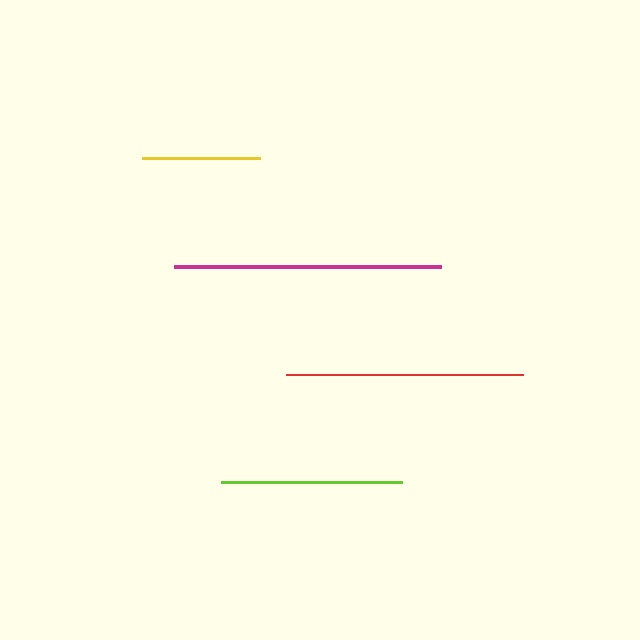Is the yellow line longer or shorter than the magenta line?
The magenta line is longer than the yellow line.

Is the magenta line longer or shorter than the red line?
The magenta line is longer than the red line.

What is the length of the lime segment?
The lime segment is approximately 181 pixels long.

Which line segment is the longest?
The magenta line is the longest at approximately 267 pixels.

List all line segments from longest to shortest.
From longest to shortest: magenta, red, lime, yellow.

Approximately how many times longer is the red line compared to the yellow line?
The red line is approximately 2.0 times the length of the yellow line.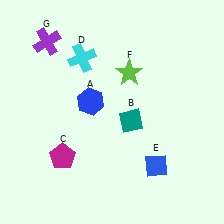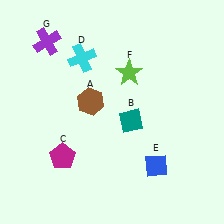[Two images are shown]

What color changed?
The hexagon (A) changed from blue in Image 1 to brown in Image 2.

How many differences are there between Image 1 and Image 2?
There is 1 difference between the two images.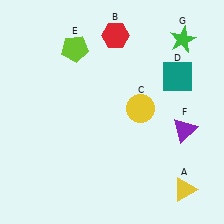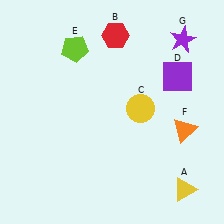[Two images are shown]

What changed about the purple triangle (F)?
In Image 1, F is purple. In Image 2, it changed to orange.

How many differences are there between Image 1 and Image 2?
There are 3 differences between the two images.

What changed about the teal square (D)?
In Image 1, D is teal. In Image 2, it changed to purple.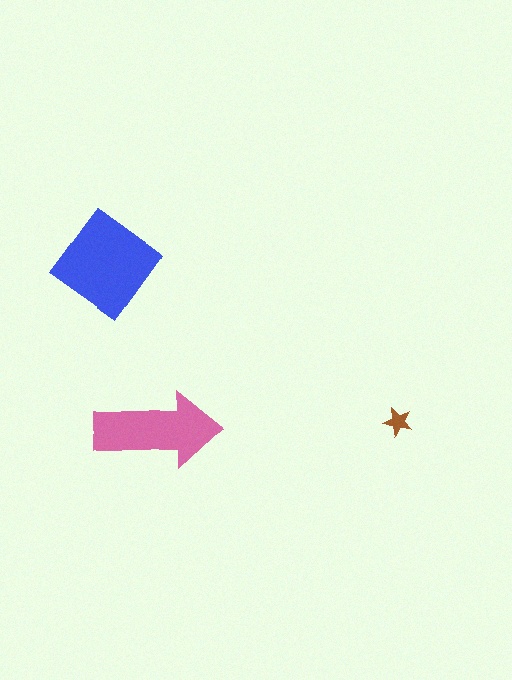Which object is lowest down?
The pink arrow is bottommost.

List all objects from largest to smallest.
The blue diamond, the pink arrow, the brown star.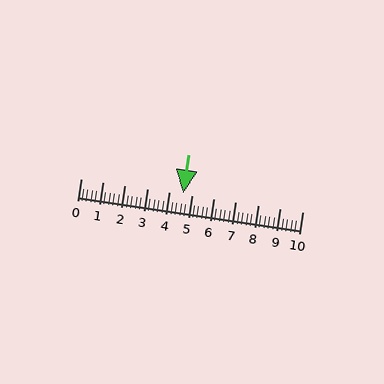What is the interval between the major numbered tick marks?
The major tick marks are spaced 1 units apart.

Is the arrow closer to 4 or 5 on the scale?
The arrow is closer to 5.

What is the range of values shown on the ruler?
The ruler shows values from 0 to 10.